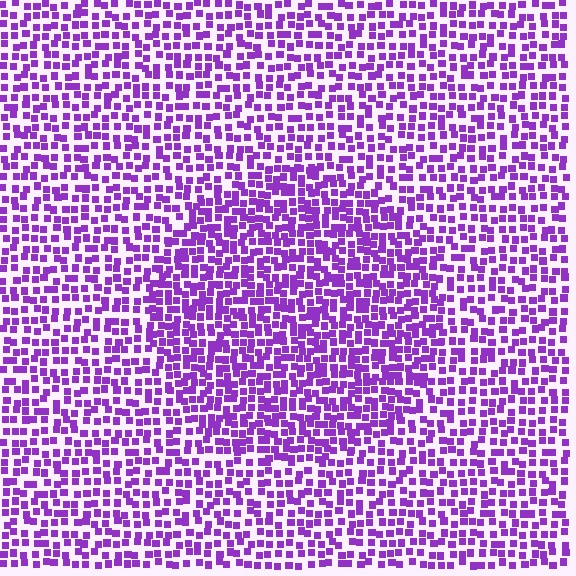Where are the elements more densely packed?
The elements are more densely packed inside the circle boundary.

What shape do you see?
I see a circle.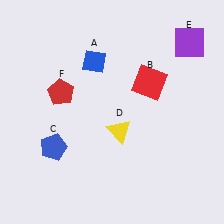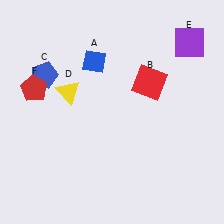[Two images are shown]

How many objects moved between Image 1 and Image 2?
3 objects moved between the two images.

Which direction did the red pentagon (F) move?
The red pentagon (F) moved left.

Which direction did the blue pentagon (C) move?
The blue pentagon (C) moved up.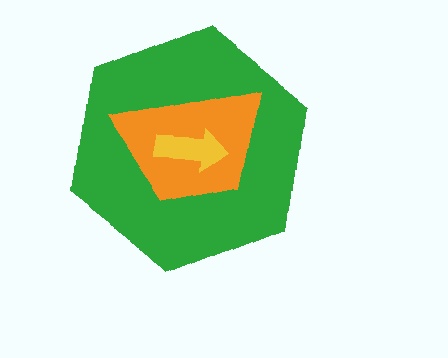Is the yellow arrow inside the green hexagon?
Yes.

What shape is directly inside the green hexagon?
The orange trapezoid.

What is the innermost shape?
The yellow arrow.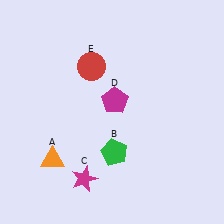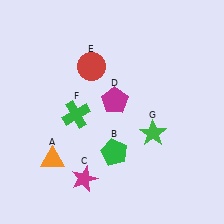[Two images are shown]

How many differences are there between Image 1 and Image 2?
There are 2 differences between the two images.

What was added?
A green cross (F), a green star (G) were added in Image 2.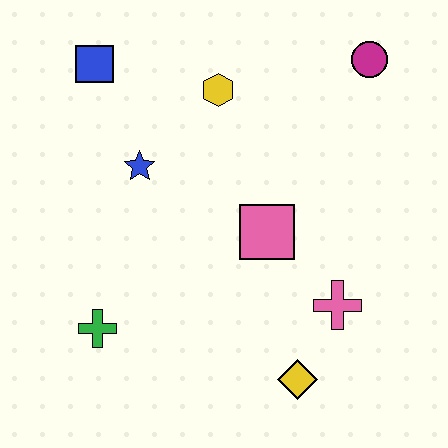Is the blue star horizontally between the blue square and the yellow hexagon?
Yes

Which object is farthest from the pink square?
The blue square is farthest from the pink square.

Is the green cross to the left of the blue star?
Yes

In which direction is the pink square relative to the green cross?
The pink square is to the right of the green cross.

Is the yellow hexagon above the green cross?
Yes